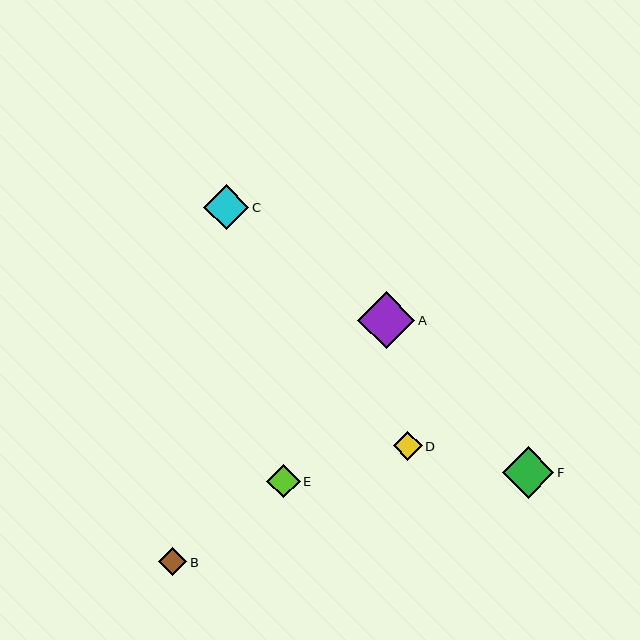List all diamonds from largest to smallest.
From largest to smallest: A, F, C, E, D, B.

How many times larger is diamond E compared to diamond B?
Diamond E is approximately 1.2 times the size of diamond B.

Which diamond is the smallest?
Diamond B is the smallest with a size of approximately 28 pixels.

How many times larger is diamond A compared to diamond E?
Diamond A is approximately 1.7 times the size of diamond E.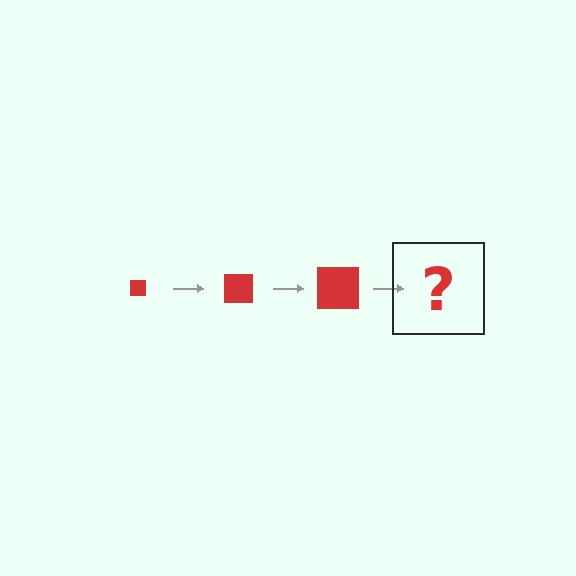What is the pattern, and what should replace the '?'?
The pattern is that the square gets progressively larger each step. The '?' should be a red square, larger than the previous one.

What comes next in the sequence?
The next element should be a red square, larger than the previous one.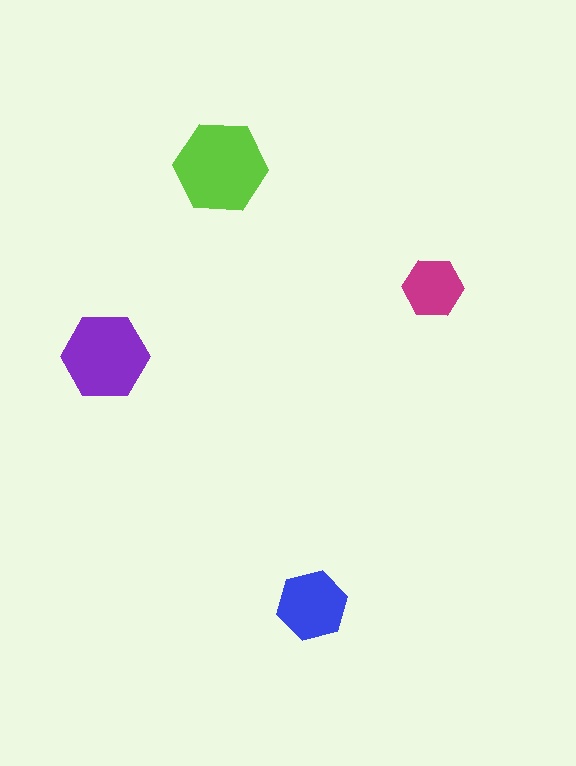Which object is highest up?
The lime hexagon is topmost.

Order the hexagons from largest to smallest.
the lime one, the purple one, the blue one, the magenta one.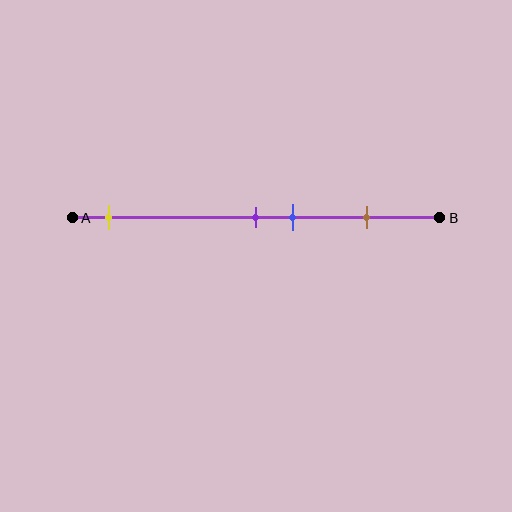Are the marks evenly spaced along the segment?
No, the marks are not evenly spaced.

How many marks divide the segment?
There are 4 marks dividing the segment.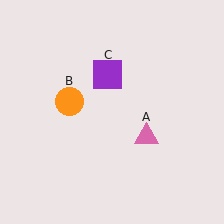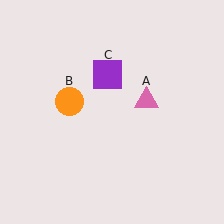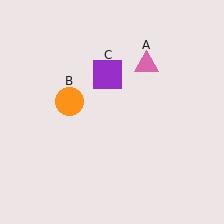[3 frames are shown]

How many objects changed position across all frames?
1 object changed position: pink triangle (object A).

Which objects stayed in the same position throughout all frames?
Orange circle (object B) and purple square (object C) remained stationary.